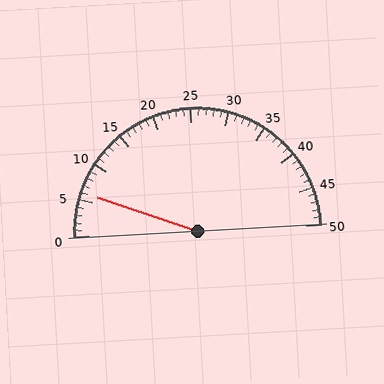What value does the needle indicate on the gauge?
The needle indicates approximately 6.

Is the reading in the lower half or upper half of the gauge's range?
The reading is in the lower half of the range (0 to 50).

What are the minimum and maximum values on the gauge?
The gauge ranges from 0 to 50.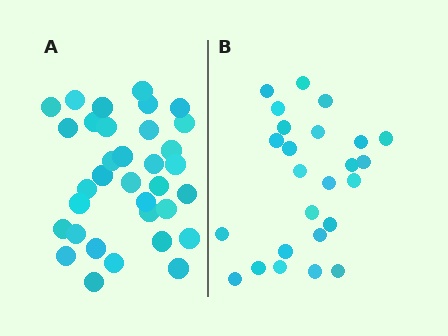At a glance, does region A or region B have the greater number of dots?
Region A (the left region) has more dots.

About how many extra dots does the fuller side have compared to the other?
Region A has roughly 8 or so more dots than region B.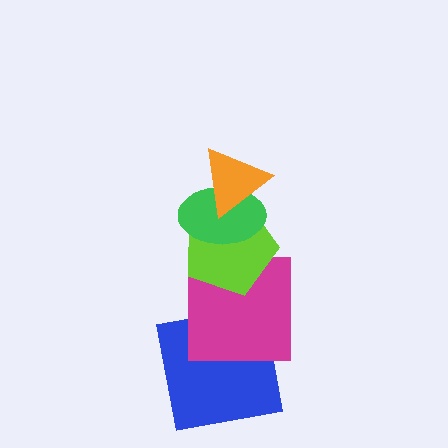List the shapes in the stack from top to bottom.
From top to bottom: the orange triangle, the green ellipse, the lime pentagon, the magenta square, the blue square.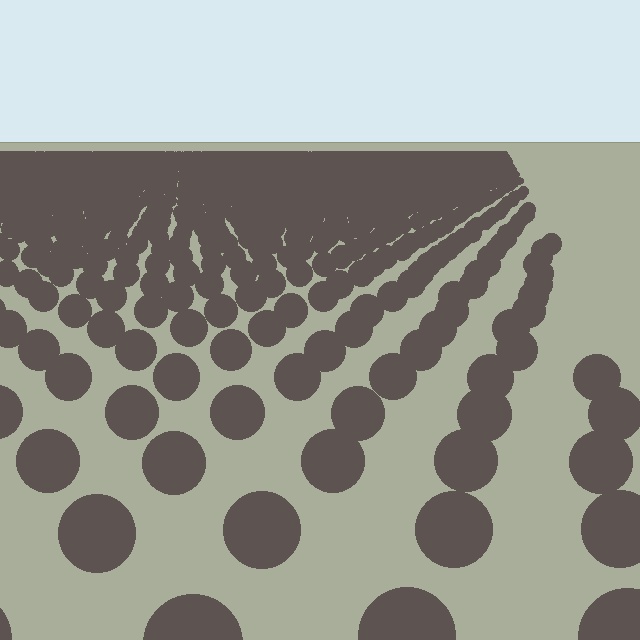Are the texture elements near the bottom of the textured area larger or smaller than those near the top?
Larger. Near the bottom, elements are closer to the viewer and appear at a bigger on-screen size.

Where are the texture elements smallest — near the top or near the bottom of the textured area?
Near the top.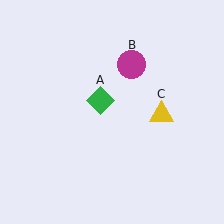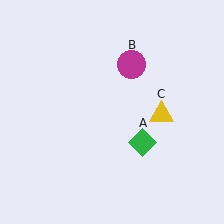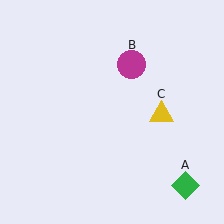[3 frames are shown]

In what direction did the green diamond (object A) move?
The green diamond (object A) moved down and to the right.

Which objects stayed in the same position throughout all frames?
Magenta circle (object B) and yellow triangle (object C) remained stationary.